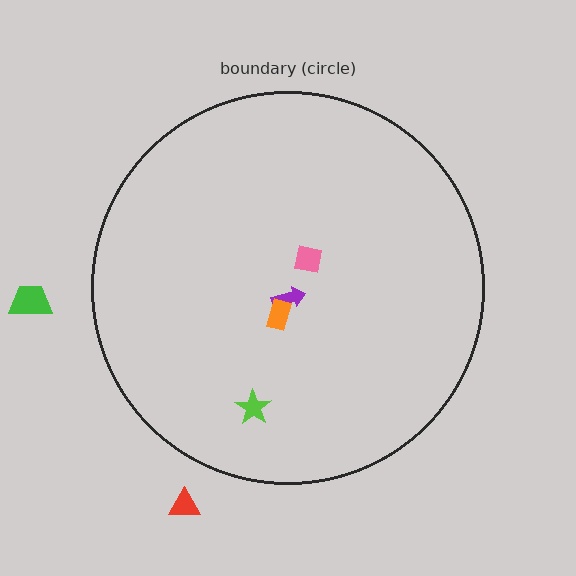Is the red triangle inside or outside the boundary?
Outside.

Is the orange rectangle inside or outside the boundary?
Inside.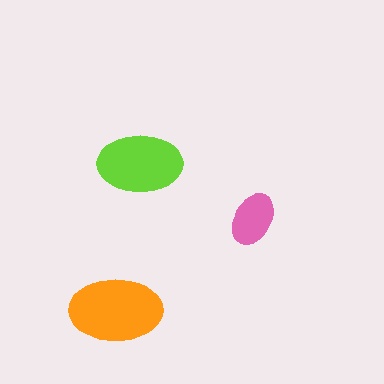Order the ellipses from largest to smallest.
the orange one, the lime one, the pink one.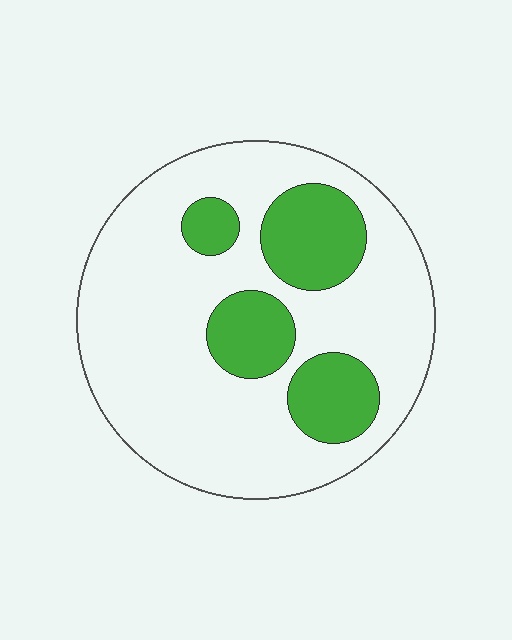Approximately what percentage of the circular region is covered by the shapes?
Approximately 25%.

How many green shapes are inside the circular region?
4.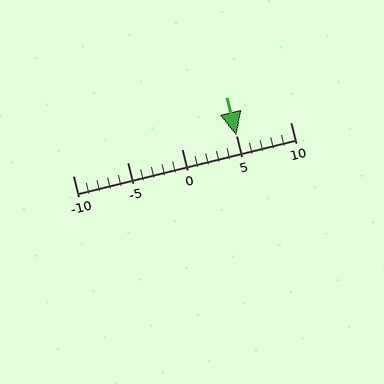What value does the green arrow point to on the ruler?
The green arrow points to approximately 5.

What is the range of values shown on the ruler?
The ruler shows values from -10 to 10.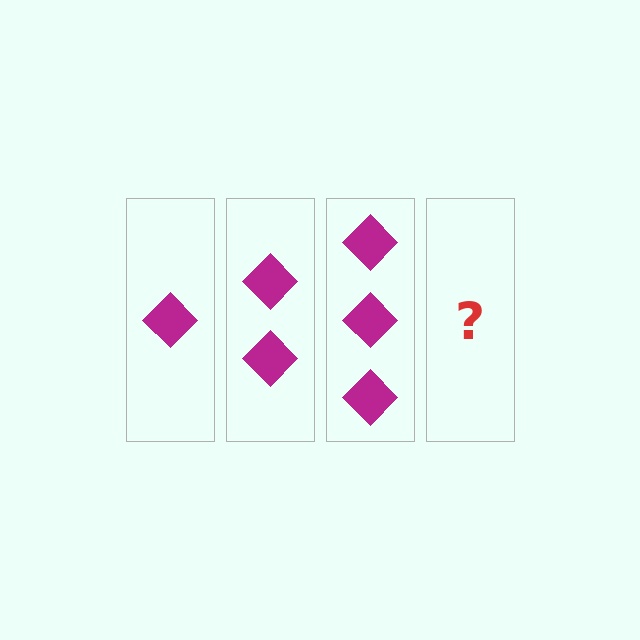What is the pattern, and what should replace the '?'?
The pattern is that each step adds one more diamond. The '?' should be 4 diamonds.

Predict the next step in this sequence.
The next step is 4 diamonds.